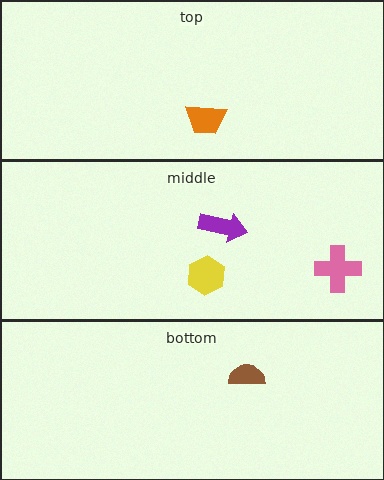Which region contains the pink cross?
The middle region.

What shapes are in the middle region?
The yellow hexagon, the pink cross, the purple arrow.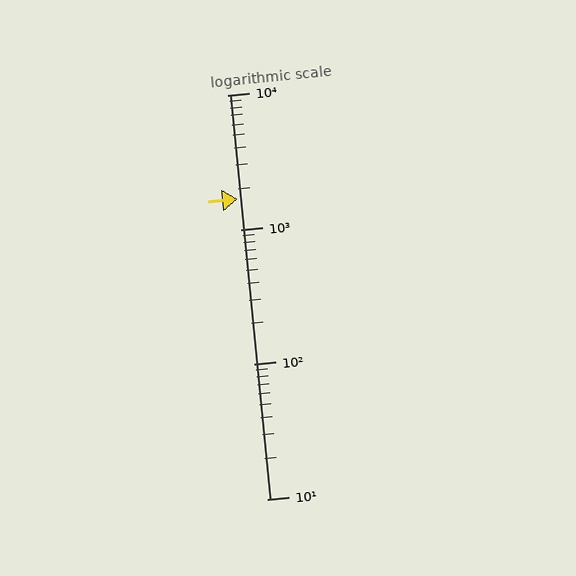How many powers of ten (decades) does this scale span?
The scale spans 3 decades, from 10 to 10000.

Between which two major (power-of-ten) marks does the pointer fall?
The pointer is between 1000 and 10000.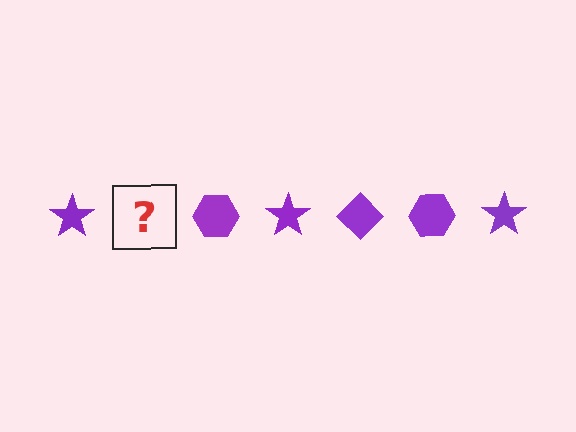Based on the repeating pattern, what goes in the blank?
The blank should be a purple diamond.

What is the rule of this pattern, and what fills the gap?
The rule is that the pattern cycles through star, diamond, hexagon shapes in purple. The gap should be filled with a purple diamond.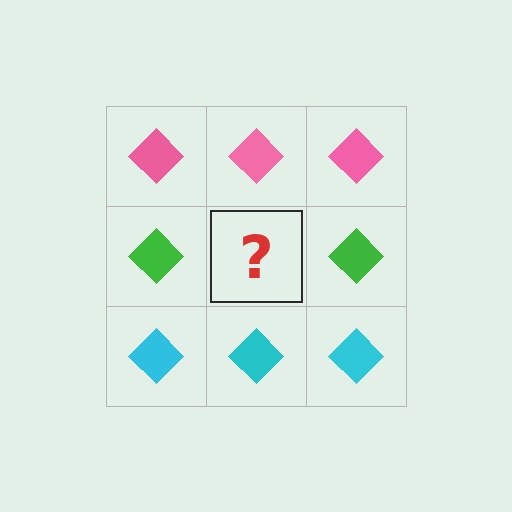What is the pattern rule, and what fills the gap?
The rule is that each row has a consistent color. The gap should be filled with a green diamond.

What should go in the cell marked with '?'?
The missing cell should contain a green diamond.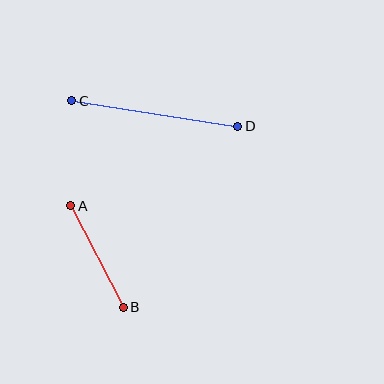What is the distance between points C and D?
The distance is approximately 168 pixels.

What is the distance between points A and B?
The distance is approximately 114 pixels.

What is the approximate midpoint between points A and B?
The midpoint is at approximately (97, 256) pixels.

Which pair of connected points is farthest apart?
Points C and D are farthest apart.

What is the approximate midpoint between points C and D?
The midpoint is at approximately (155, 113) pixels.